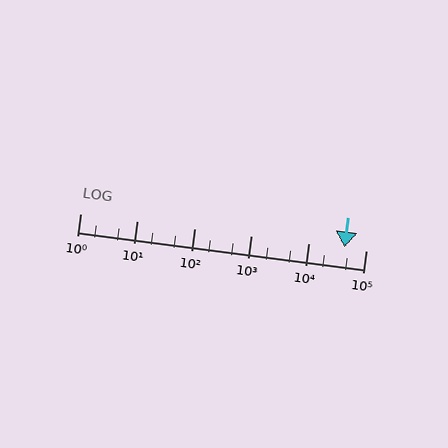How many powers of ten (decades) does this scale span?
The scale spans 5 decades, from 1 to 100000.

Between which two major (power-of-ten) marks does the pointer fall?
The pointer is between 10000 and 100000.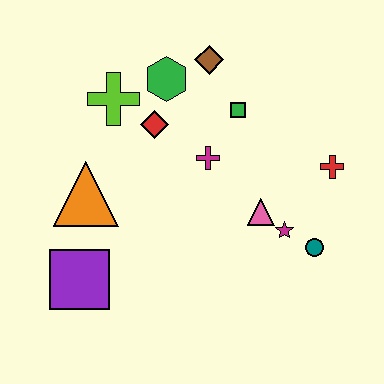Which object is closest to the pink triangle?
The magenta star is closest to the pink triangle.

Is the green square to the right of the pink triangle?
No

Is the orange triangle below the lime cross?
Yes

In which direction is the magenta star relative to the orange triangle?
The magenta star is to the right of the orange triangle.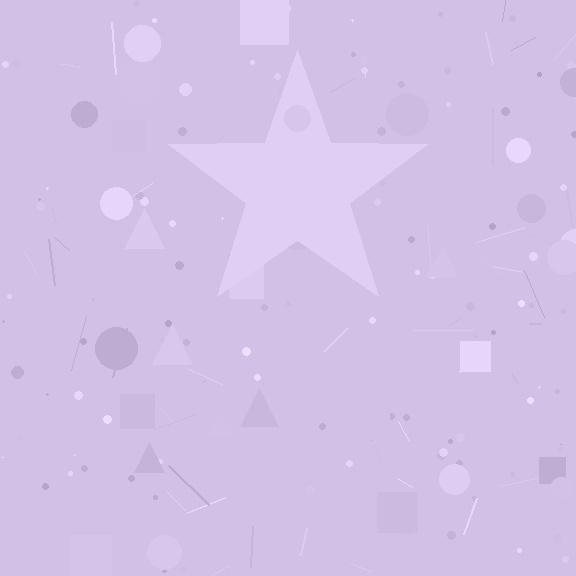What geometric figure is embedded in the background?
A star is embedded in the background.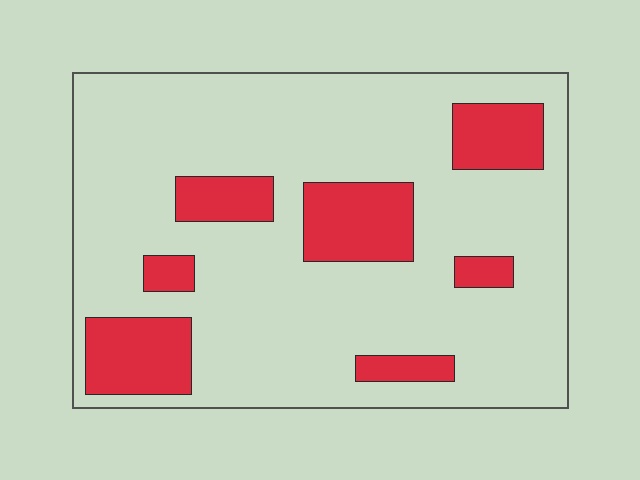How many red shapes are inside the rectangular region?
7.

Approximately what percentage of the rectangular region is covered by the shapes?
Approximately 20%.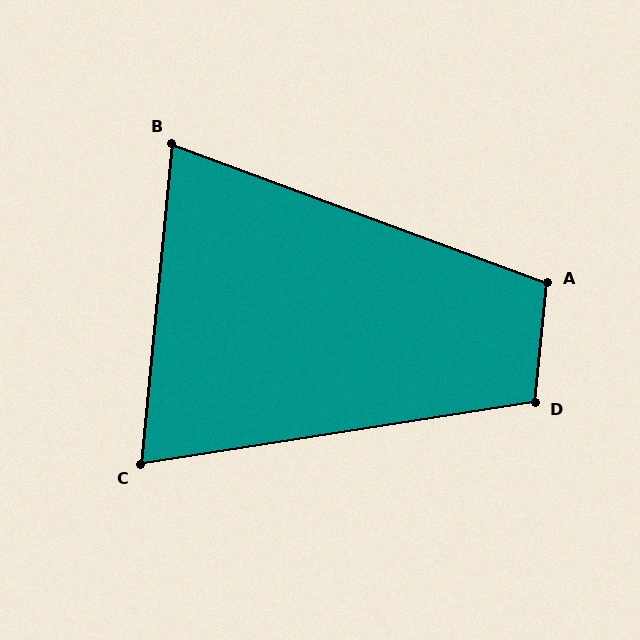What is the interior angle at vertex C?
Approximately 76 degrees (acute).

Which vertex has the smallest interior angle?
B, at approximately 75 degrees.